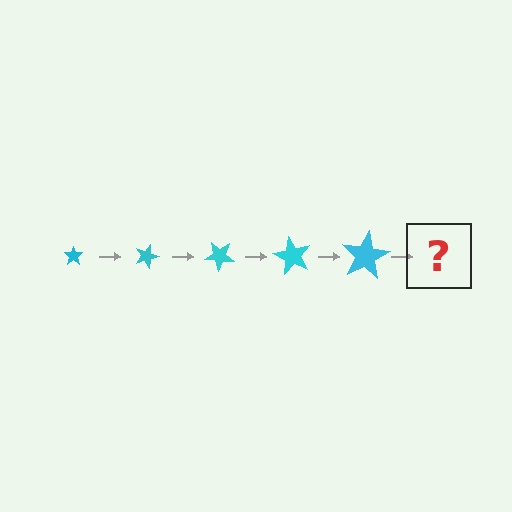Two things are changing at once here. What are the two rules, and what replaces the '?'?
The two rules are that the star grows larger each step and it rotates 20 degrees each step. The '?' should be a star, larger than the previous one and rotated 100 degrees from the start.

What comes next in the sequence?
The next element should be a star, larger than the previous one and rotated 100 degrees from the start.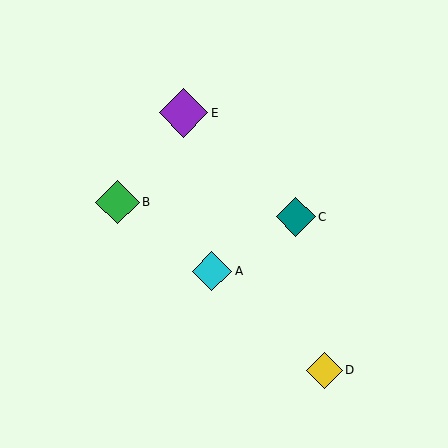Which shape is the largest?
The purple diamond (labeled E) is the largest.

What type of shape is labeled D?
Shape D is a yellow diamond.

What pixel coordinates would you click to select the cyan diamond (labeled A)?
Click at (212, 271) to select the cyan diamond A.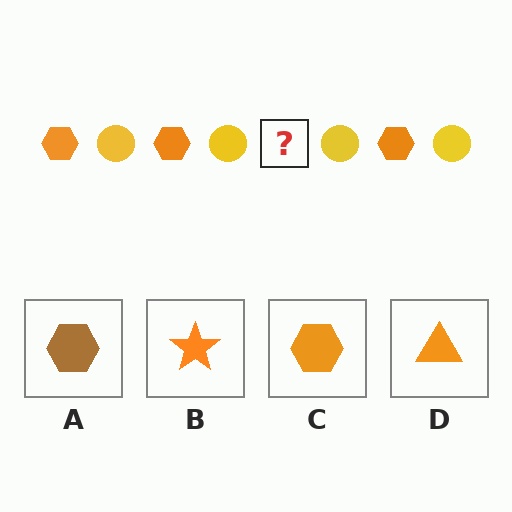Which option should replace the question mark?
Option C.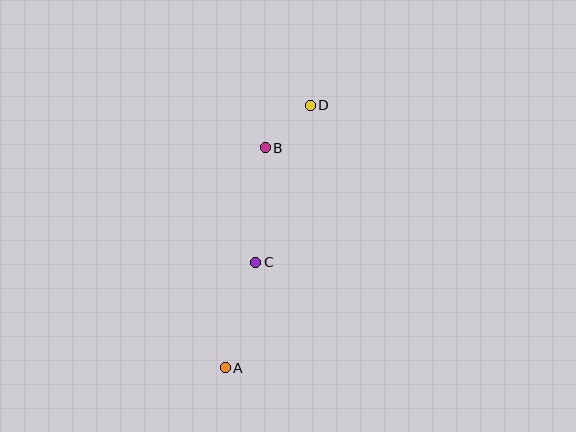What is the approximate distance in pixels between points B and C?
The distance between B and C is approximately 115 pixels.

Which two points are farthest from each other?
Points A and D are farthest from each other.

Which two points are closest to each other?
Points B and D are closest to each other.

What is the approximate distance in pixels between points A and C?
The distance between A and C is approximately 110 pixels.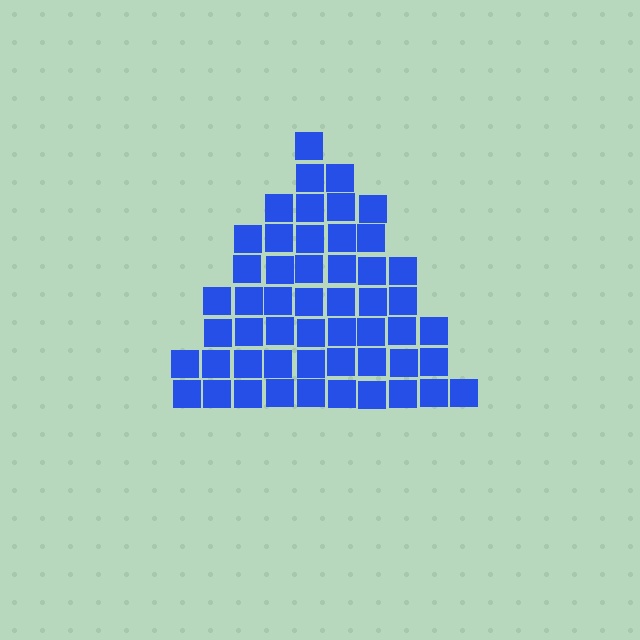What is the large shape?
The large shape is a triangle.